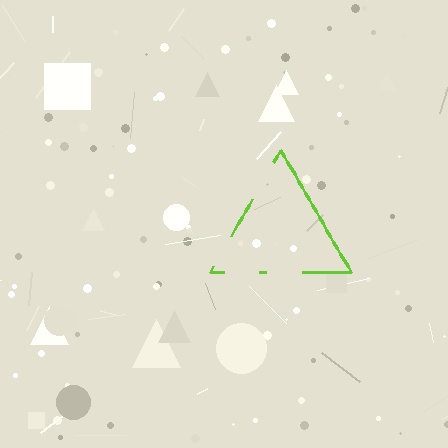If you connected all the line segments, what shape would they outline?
They would outline a triangle.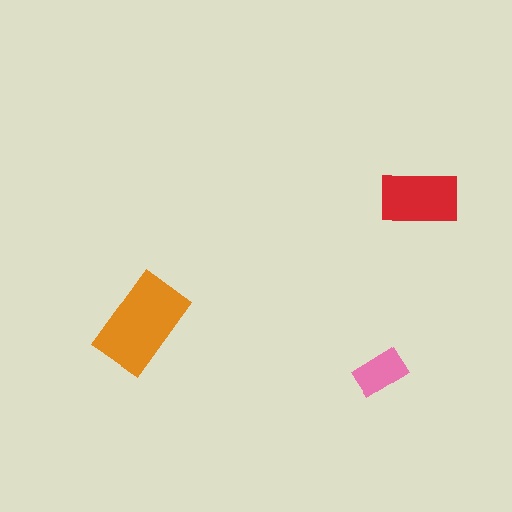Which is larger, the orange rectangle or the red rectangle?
The orange one.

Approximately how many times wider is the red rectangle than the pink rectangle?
About 1.5 times wider.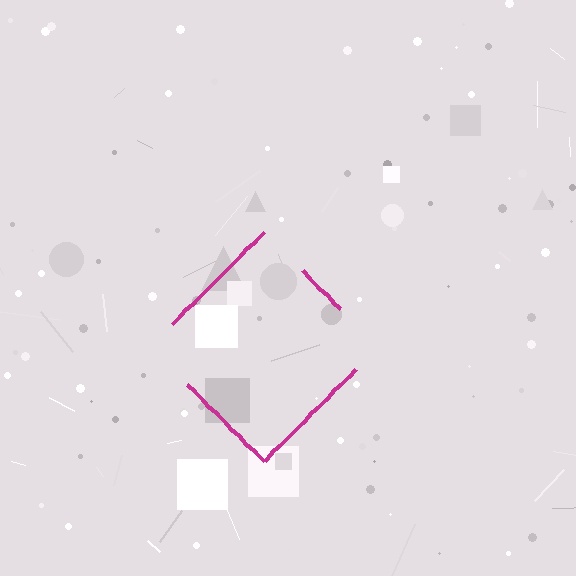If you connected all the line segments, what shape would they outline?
They would outline a diamond.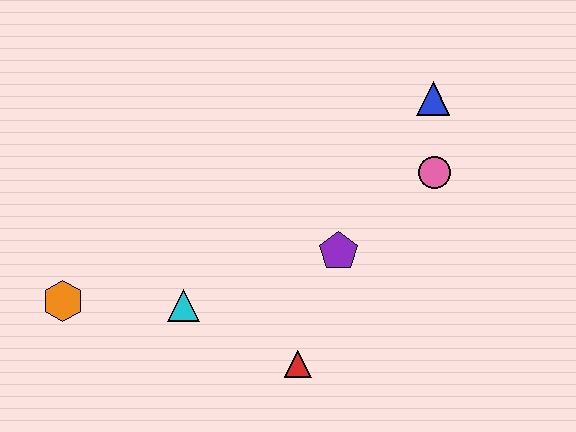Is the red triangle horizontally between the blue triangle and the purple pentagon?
No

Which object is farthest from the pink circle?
The orange hexagon is farthest from the pink circle.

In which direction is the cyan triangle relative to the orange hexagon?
The cyan triangle is to the right of the orange hexagon.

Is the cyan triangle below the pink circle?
Yes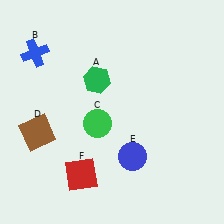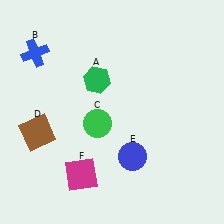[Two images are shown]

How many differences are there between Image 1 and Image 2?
There is 1 difference between the two images.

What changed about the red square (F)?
In Image 1, F is red. In Image 2, it changed to magenta.